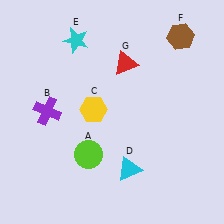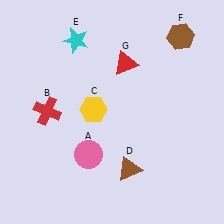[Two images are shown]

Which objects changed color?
A changed from lime to pink. B changed from purple to red. D changed from cyan to brown.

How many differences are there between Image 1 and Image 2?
There are 3 differences between the two images.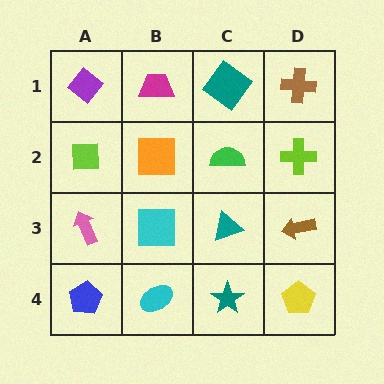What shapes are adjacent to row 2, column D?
A brown cross (row 1, column D), a brown arrow (row 3, column D), a green semicircle (row 2, column C).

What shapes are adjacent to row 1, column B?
An orange square (row 2, column B), a purple diamond (row 1, column A), a teal diamond (row 1, column C).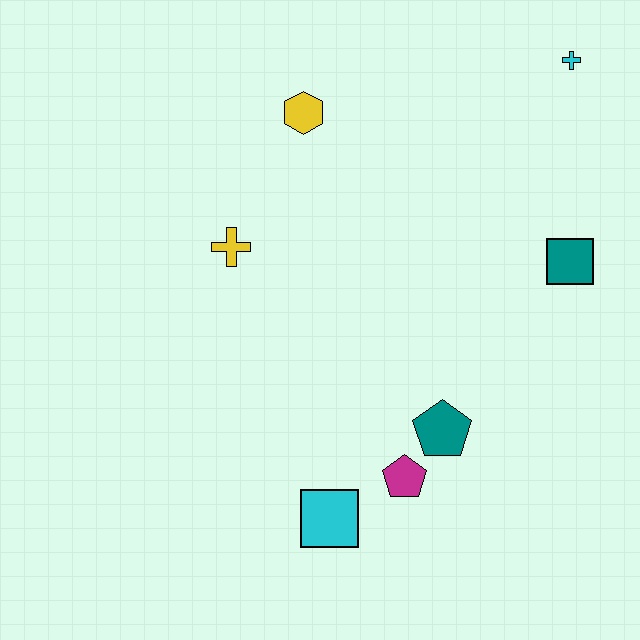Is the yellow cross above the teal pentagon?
Yes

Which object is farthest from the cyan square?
The cyan cross is farthest from the cyan square.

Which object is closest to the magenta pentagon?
The teal pentagon is closest to the magenta pentagon.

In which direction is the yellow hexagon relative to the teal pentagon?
The yellow hexagon is above the teal pentagon.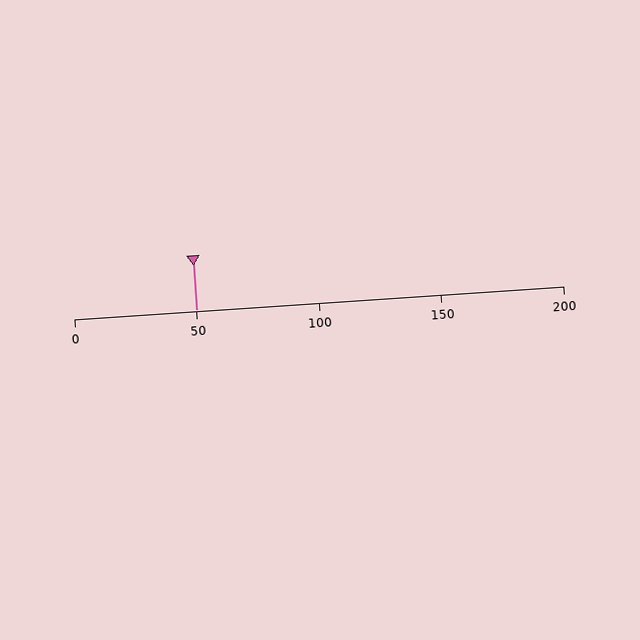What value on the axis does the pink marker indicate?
The marker indicates approximately 50.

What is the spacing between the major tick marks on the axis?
The major ticks are spaced 50 apart.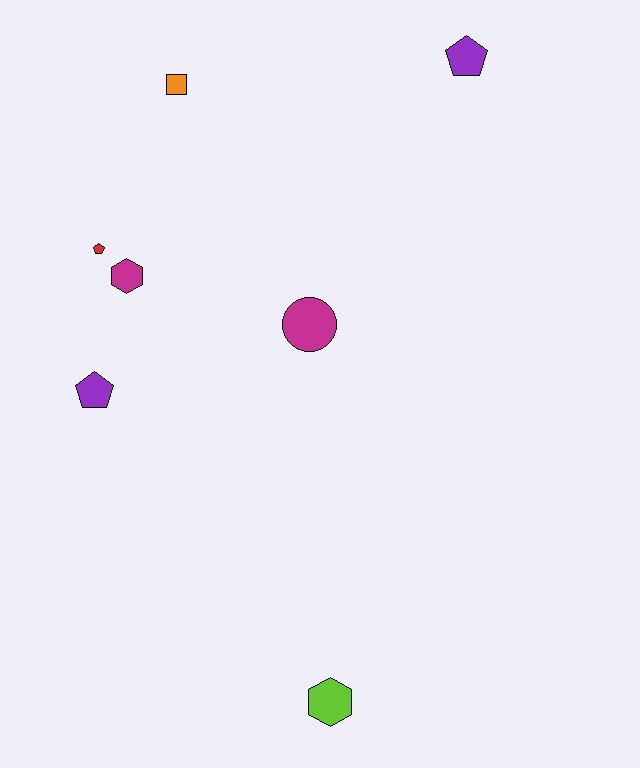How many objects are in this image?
There are 7 objects.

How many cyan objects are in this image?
There are no cyan objects.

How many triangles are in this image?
There are no triangles.